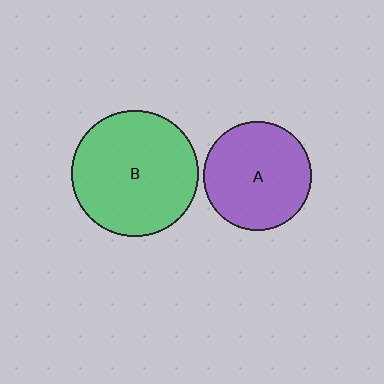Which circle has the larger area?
Circle B (green).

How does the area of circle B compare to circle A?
Approximately 1.4 times.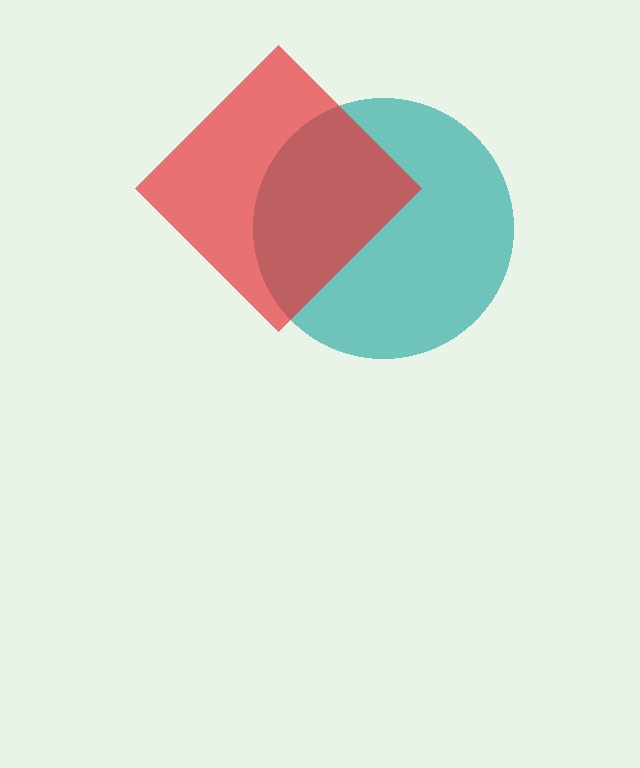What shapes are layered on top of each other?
The layered shapes are: a teal circle, a red diamond.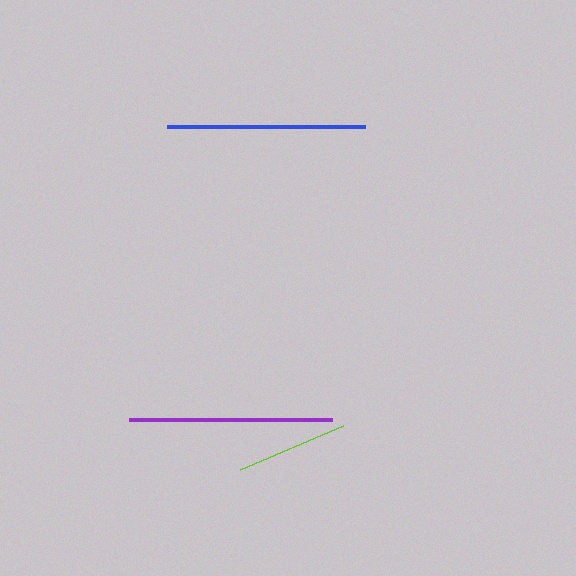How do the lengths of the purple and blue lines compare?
The purple and blue lines are approximately the same length.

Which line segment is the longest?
The purple line is the longest at approximately 203 pixels.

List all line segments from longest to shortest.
From longest to shortest: purple, blue, lime.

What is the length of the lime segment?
The lime segment is approximately 112 pixels long.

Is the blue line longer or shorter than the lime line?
The blue line is longer than the lime line.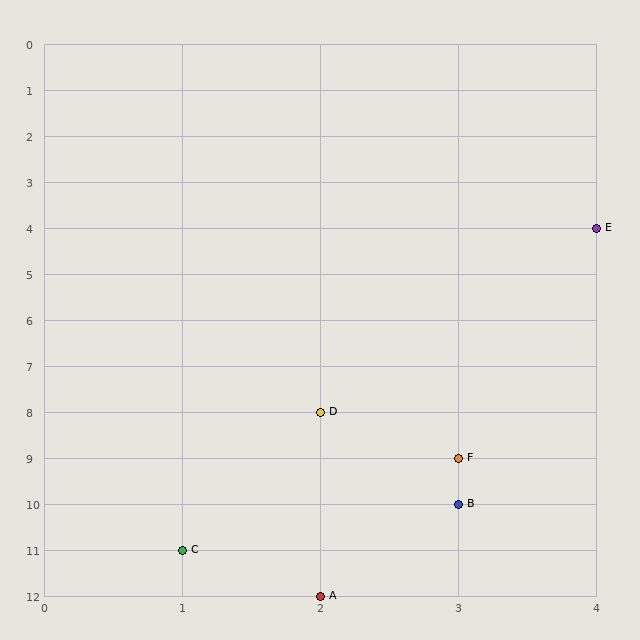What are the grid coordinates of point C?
Point C is at grid coordinates (1, 11).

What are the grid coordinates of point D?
Point D is at grid coordinates (2, 8).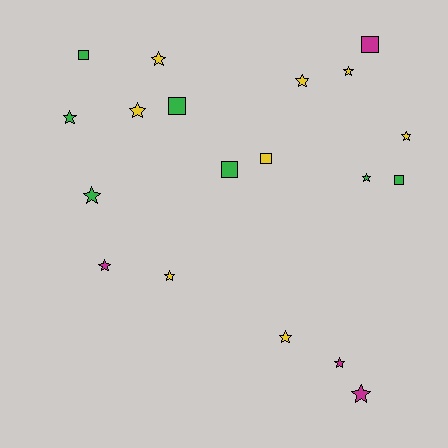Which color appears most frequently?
Yellow, with 8 objects.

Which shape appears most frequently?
Star, with 13 objects.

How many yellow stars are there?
There are 7 yellow stars.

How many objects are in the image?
There are 19 objects.